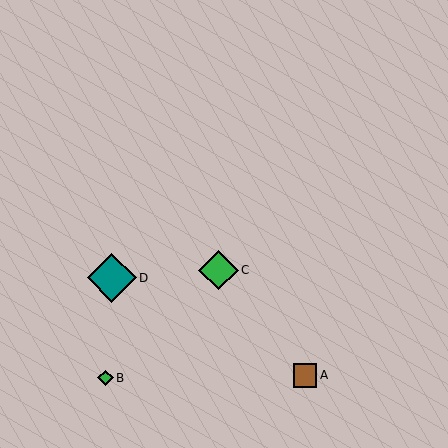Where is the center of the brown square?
The center of the brown square is at (305, 375).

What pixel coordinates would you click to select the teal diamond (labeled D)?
Click at (112, 278) to select the teal diamond D.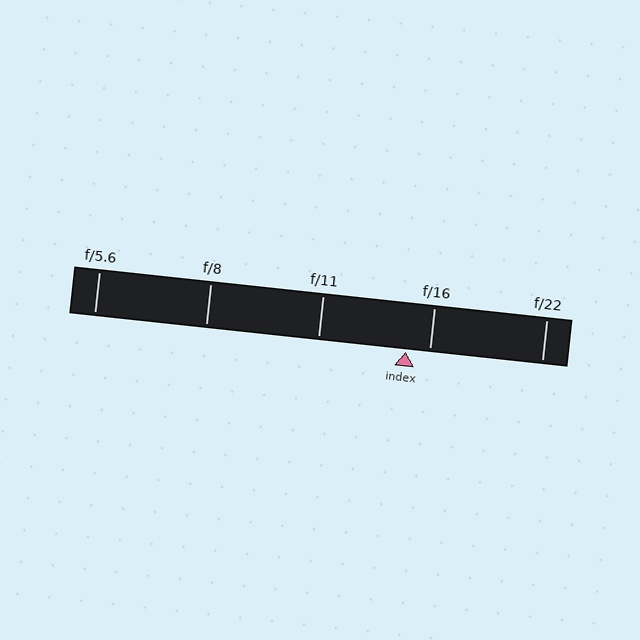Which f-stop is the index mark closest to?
The index mark is closest to f/16.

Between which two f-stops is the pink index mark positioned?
The index mark is between f/11 and f/16.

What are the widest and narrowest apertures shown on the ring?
The widest aperture shown is f/5.6 and the narrowest is f/22.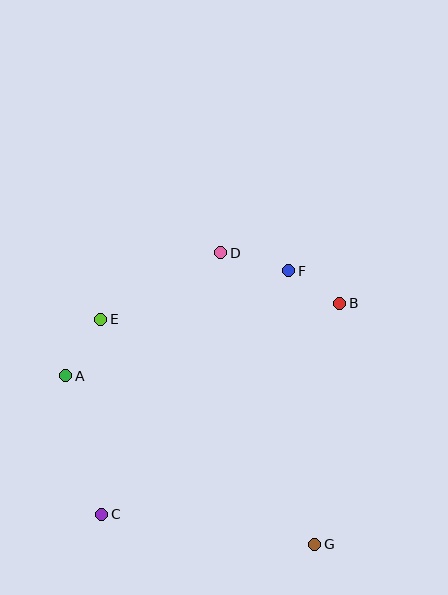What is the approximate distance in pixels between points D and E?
The distance between D and E is approximately 137 pixels.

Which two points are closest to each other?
Points B and F are closest to each other.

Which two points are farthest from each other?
Points B and C are farthest from each other.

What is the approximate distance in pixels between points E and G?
The distance between E and G is approximately 311 pixels.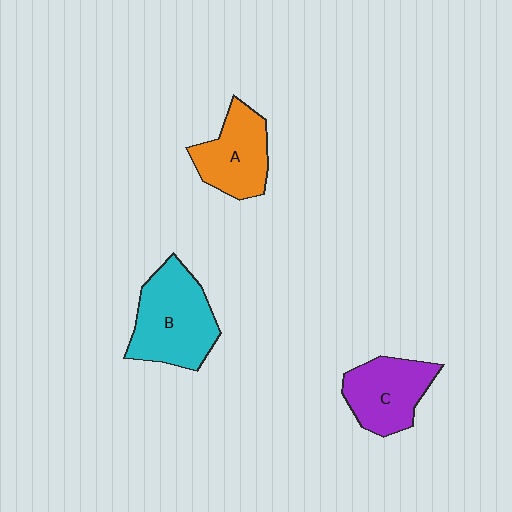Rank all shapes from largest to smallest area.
From largest to smallest: B (cyan), C (purple), A (orange).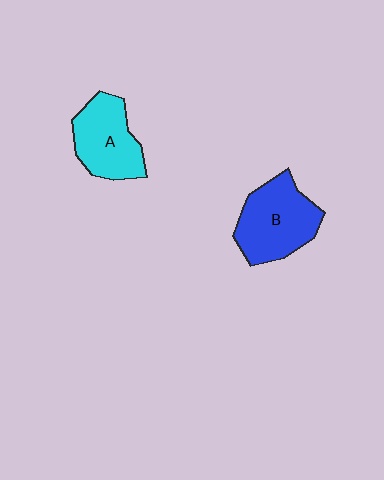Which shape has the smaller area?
Shape A (cyan).